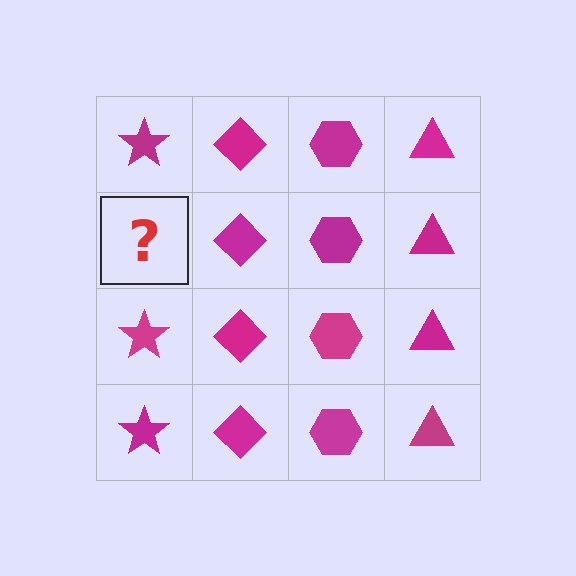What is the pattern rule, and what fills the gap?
The rule is that each column has a consistent shape. The gap should be filled with a magenta star.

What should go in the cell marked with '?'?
The missing cell should contain a magenta star.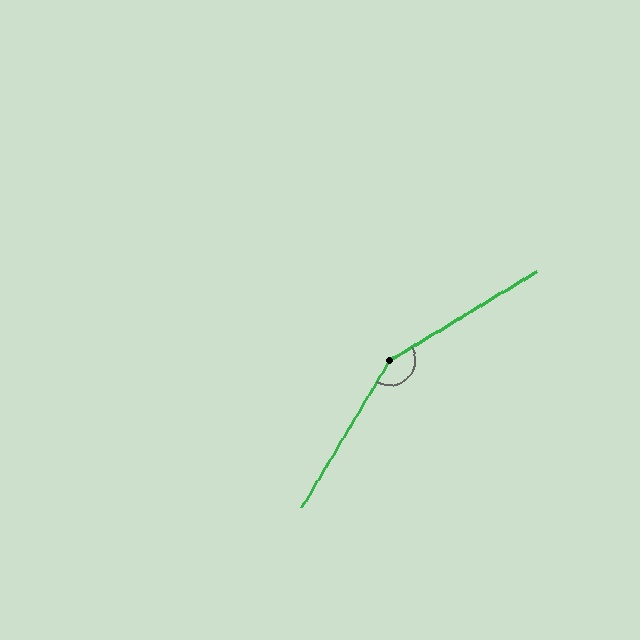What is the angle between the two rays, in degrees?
Approximately 152 degrees.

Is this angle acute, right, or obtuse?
It is obtuse.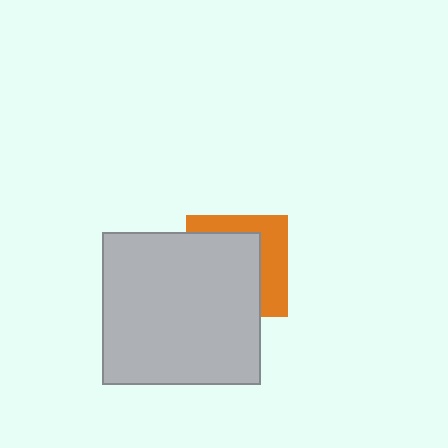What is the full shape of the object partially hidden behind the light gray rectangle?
The partially hidden object is an orange square.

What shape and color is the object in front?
The object in front is a light gray rectangle.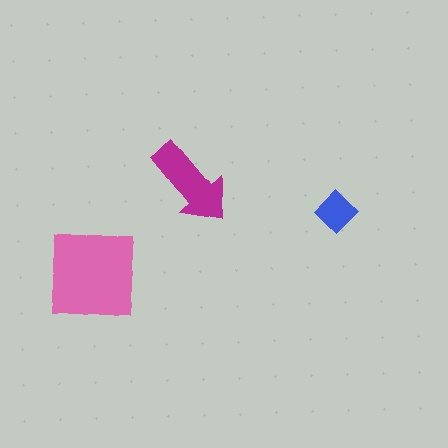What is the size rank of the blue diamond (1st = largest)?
3rd.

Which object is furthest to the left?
The pink square is leftmost.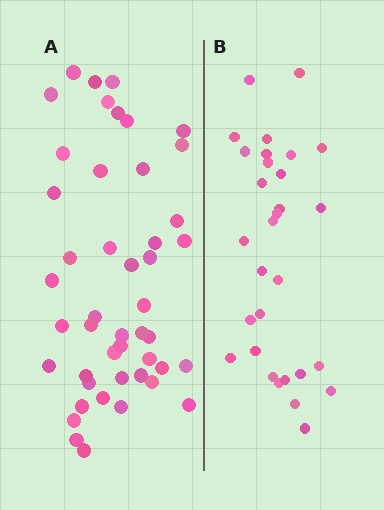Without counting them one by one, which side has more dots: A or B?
Region A (the left region) has more dots.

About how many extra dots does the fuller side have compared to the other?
Region A has approximately 15 more dots than region B.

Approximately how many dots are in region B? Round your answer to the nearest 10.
About 30 dots.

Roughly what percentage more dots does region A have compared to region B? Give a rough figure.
About 55% more.